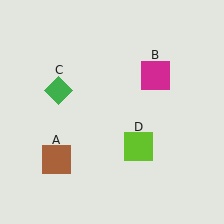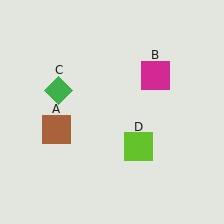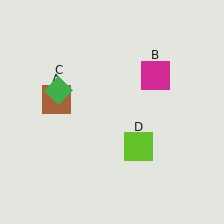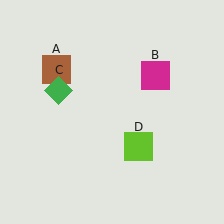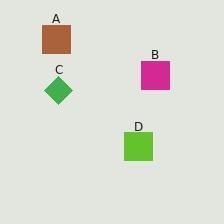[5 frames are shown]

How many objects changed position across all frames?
1 object changed position: brown square (object A).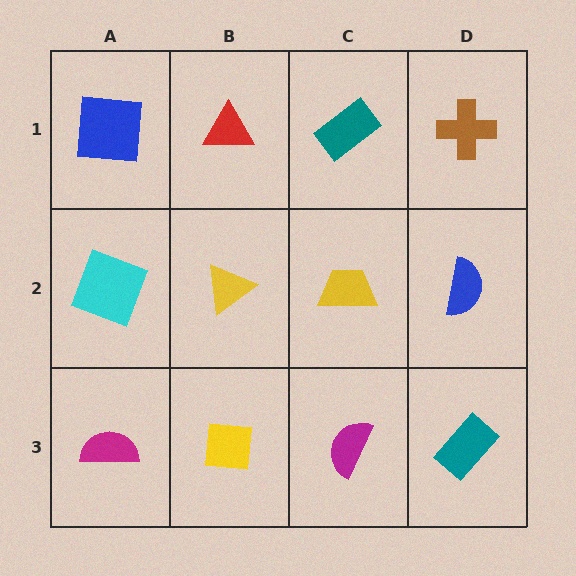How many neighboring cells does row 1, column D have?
2.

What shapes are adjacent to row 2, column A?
A blue square (row 1, column A), a magenta semicircle (row 3, column A), a yellow triangle (row 2, column B).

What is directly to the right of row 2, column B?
A yellow trapezoid.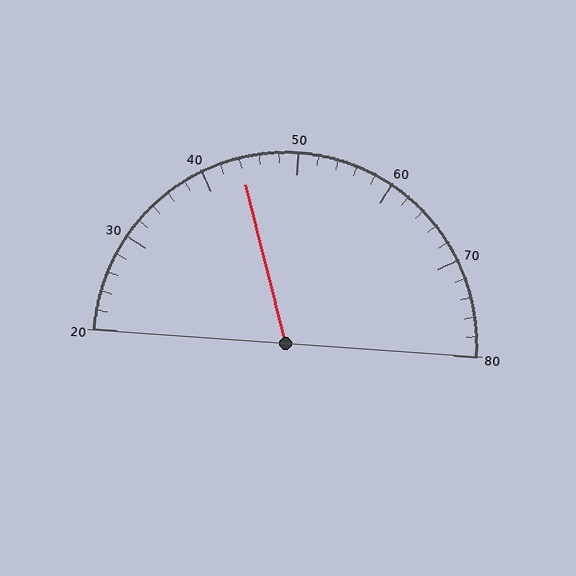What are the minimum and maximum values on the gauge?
The gauge ranges from 20 to 80.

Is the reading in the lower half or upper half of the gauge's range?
The reading is in the lower half of the range (20 to 80).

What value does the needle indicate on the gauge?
The needle indicates approximately 44.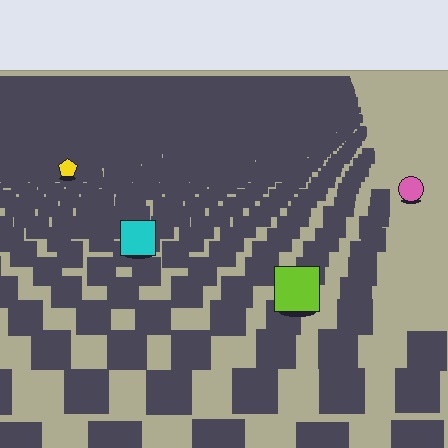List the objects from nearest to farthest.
From nearest to farthest: the lime square, the cyan square, the pink circle, the yellow pentagon.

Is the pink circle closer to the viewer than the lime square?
No. The lime square is closer — you can tell from the texture gradient: the ground texture is coarser near it.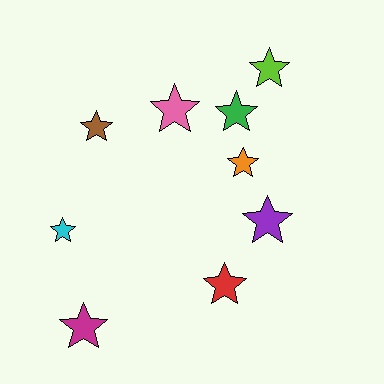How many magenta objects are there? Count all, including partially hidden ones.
There is 1 magenta object.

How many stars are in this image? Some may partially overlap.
There are 9 stars.